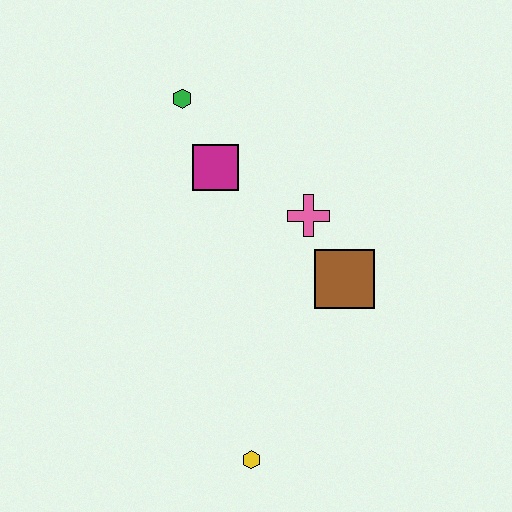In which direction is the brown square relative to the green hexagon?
The brown square is below the green hexagon.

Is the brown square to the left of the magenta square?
No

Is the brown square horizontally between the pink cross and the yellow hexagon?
No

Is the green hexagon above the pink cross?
Yes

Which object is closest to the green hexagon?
The magenta square is closest to the green hexagon.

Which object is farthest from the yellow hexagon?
The green hexagon is farthest from the yellow hexagon.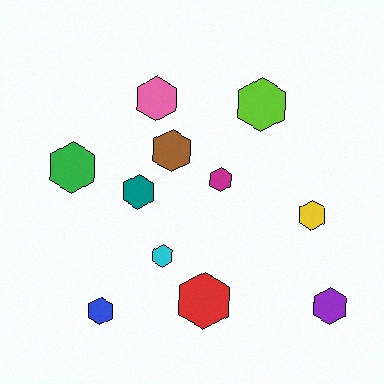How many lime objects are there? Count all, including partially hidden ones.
There is 1 lime object.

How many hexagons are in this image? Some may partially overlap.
There are 11 hexagons.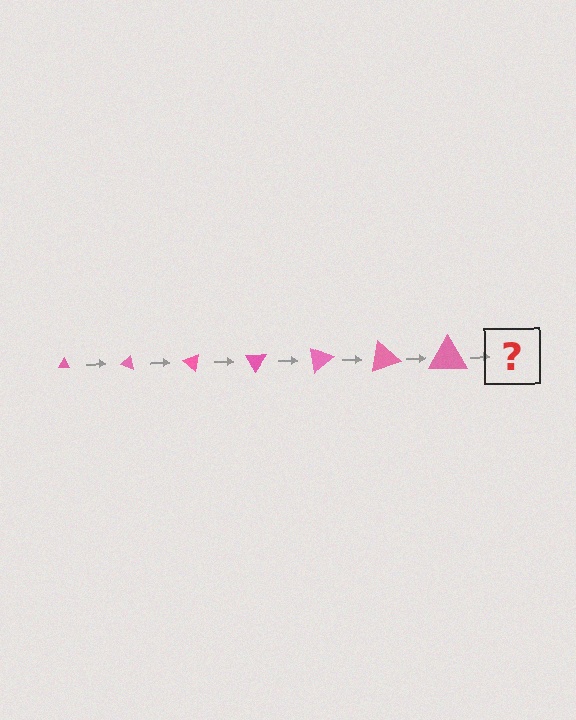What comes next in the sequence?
The next element should be a triangle, larger than the previous one and rotated 140 degrees from the start.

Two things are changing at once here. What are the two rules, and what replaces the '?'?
The two rules are that the triangle grows larger each step and it rotates 20 degrees each step. The '?' should be a triangle, larger than the previous one and rotated 140 degrees from the start.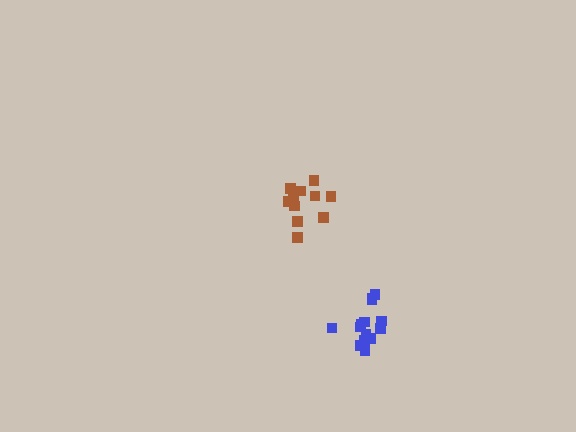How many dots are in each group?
Group 1: 14 dots, Group 2: 11 dots (25 total).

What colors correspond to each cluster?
The clusters are colored: blue, brown.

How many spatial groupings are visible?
There are 2 spatial groupings.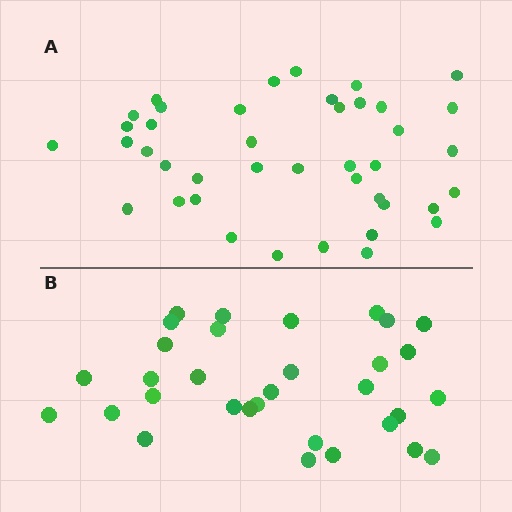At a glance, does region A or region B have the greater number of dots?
Region A (the top region) has more dots.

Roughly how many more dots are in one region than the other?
Region A has roughly 8 or so more dots than region B.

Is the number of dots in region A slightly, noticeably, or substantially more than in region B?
Region A has noticeably more, but not dramatically so. The ratio is roughly 1.3 to 1.